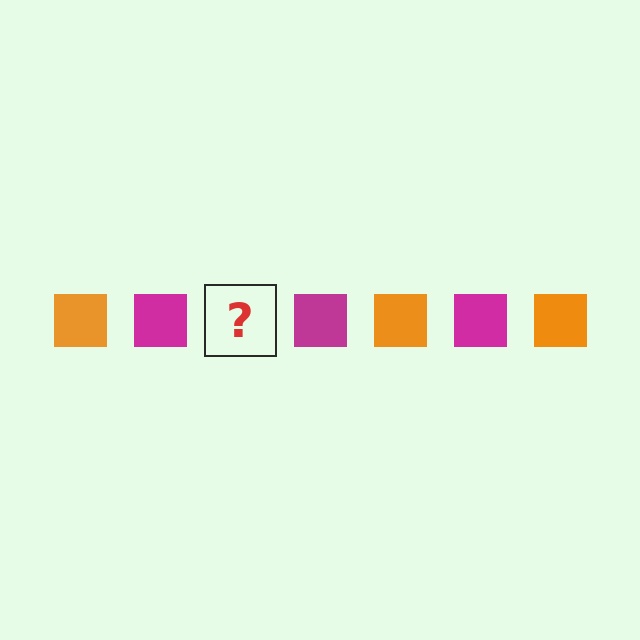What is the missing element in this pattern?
The missing element is an orange square.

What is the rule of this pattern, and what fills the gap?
The rule is that the pattern cycles through orange, magenta squares. The gap should be filled with an orange square.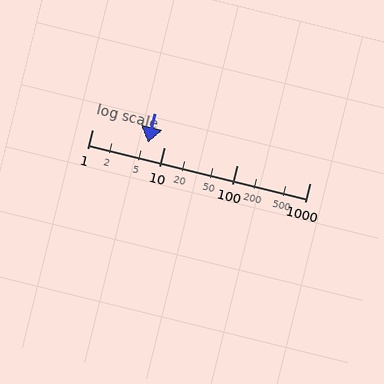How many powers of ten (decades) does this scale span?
The scale spans 3 decades, from 1 to 1000.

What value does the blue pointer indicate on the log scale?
The pointer indicates approximately 5.8.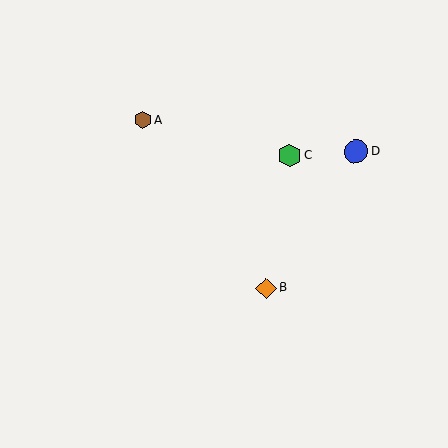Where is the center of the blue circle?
The center of the blue circle is at (356, 152).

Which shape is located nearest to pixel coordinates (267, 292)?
The orange diamond (labeled B) at (266, 288) is nearest to that location.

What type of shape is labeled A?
Shape A is a brown hexagon.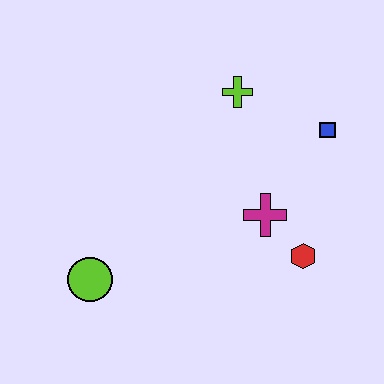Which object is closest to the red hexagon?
The magenta cross is closest to the red hexagon.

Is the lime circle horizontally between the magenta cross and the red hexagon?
No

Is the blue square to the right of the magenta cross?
Yes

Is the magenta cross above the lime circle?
Yes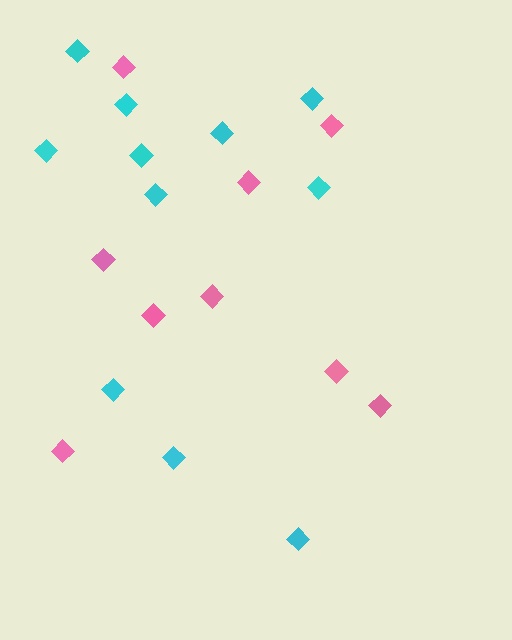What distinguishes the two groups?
There are 2 groups: one group of cyan diamonds (11) and one group of pink diamonds (9).